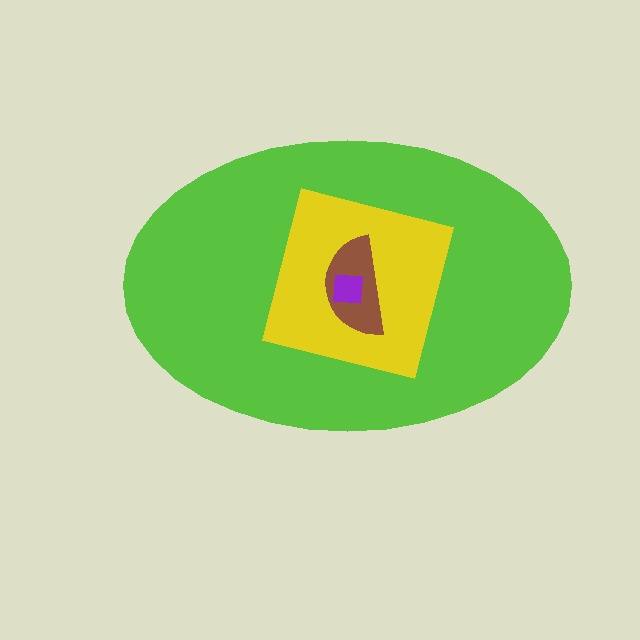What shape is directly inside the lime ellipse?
The yellow square.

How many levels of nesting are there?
4.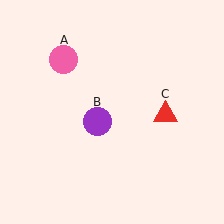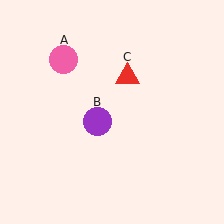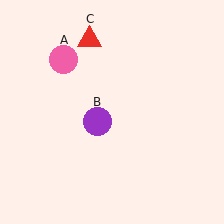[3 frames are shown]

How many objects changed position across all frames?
1 object changed position: red triangle (object C).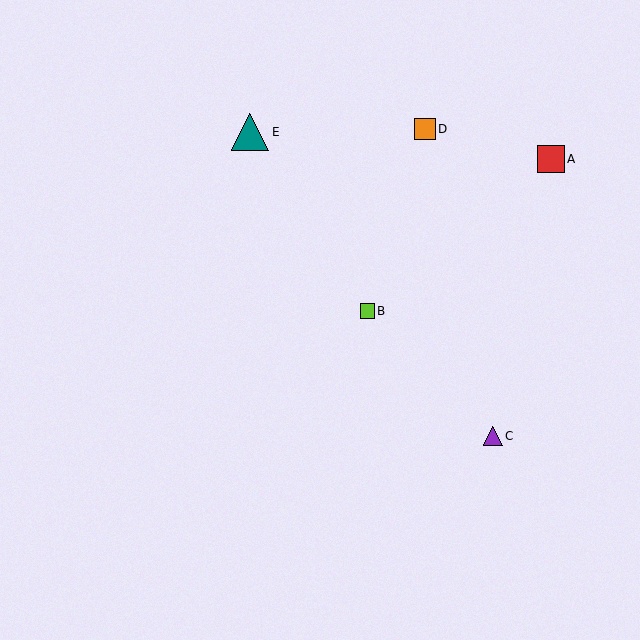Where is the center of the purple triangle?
The center of the purple triangle is at (493, 436).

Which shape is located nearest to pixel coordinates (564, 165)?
The red square (labeled A) at (551, 159) is nearest to that location.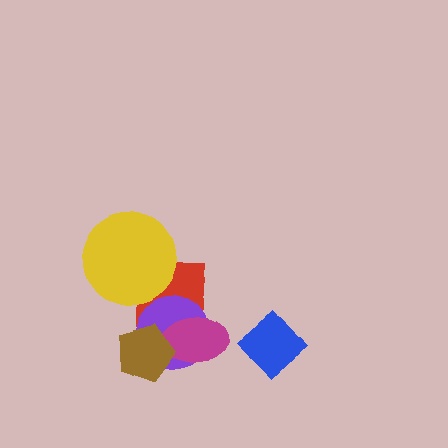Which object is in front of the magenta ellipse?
The brown pentagon is in front of the magenta ellipse.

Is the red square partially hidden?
Yes, it is partially covered by another shape.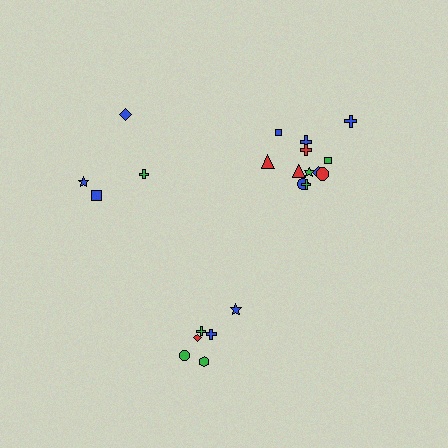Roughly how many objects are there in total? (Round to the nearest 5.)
Roughly 20 objects in total.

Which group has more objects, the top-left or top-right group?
The top-right group.